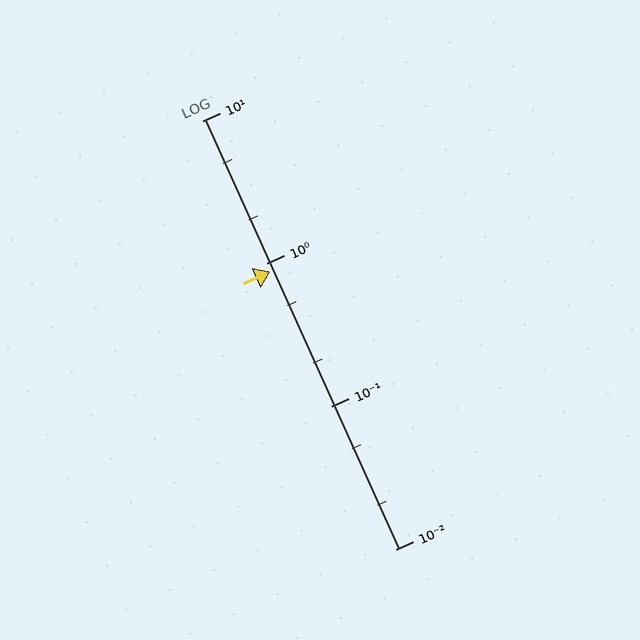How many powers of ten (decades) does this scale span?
The scale spans 3 decades, from 0.01 to 10.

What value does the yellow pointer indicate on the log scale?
The pointer indicates approximately 0.88.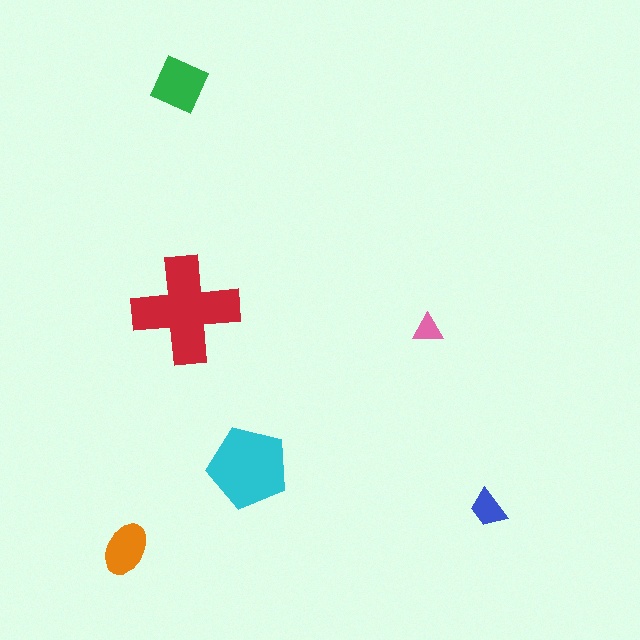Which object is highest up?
The green square is topmost.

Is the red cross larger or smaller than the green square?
Larger.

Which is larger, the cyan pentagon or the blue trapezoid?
The cyan pentagon.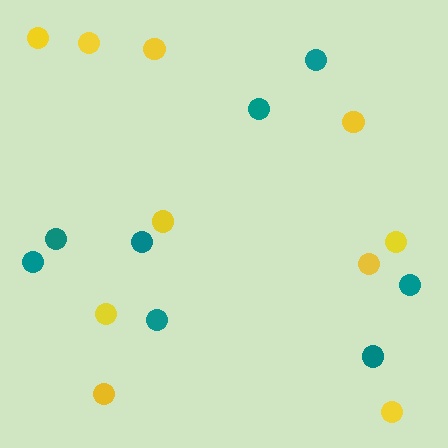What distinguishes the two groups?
There are 2 groups: one group of yellow circles (10) and one group of teal circles (8).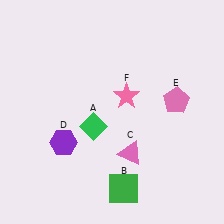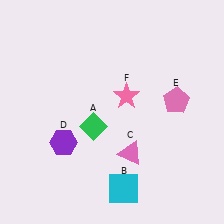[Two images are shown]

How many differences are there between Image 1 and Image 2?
There is 1 difference between the two images.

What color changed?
The square (B) changed from green in Image 1 to cyan in Image 2.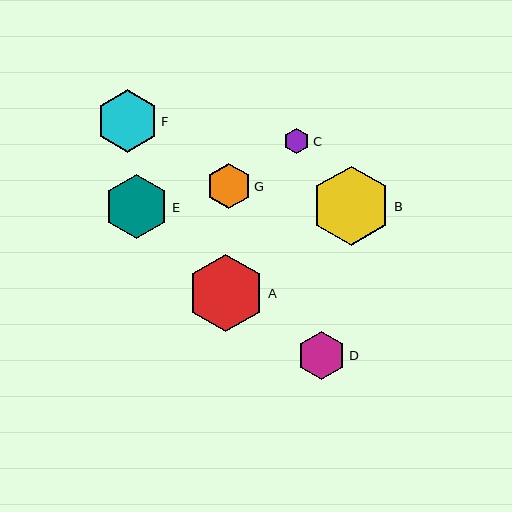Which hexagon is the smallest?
Hexagon C is the smallest with a size of approximately 25 pixels.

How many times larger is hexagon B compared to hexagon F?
Hexagon B is approximately 1.3 times the size of hexagon F.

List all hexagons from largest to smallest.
From largest to smallest: B, A, E, F, D, G, C.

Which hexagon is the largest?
Hexagon B is the largest with a size of approximately 79 pixels.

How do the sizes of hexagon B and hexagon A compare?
Hexagon B and hexagon A are approximately the same size.